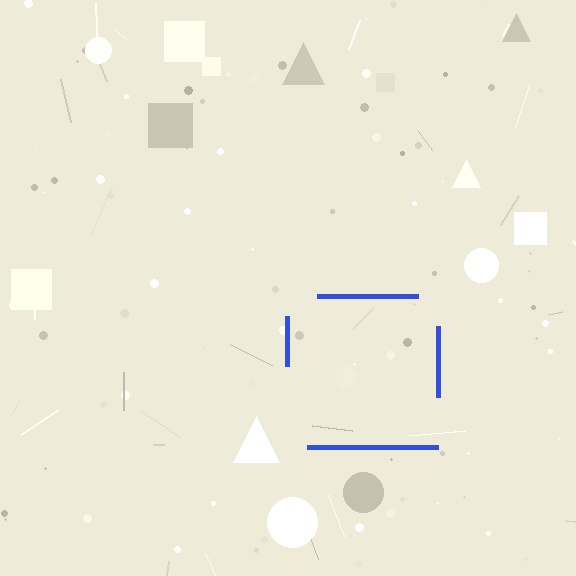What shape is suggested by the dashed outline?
The dashed outline suggests a square.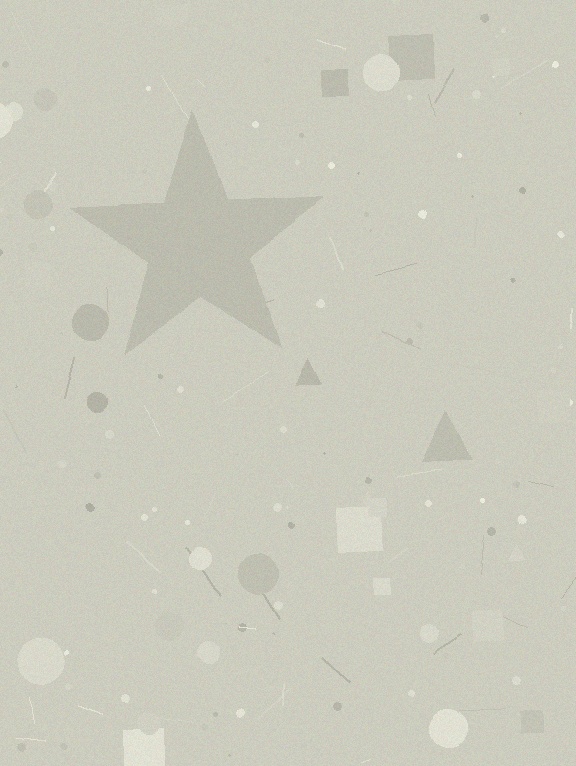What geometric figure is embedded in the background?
A star is embedded in the background.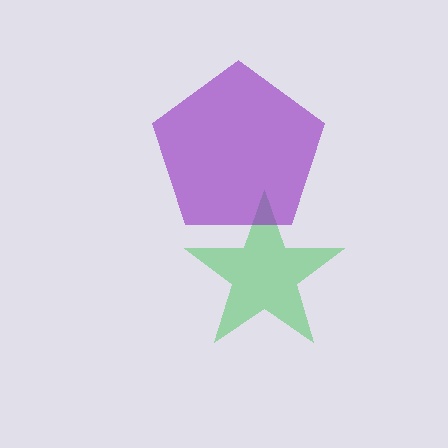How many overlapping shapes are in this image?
There are 2 overlapping shapes in the image.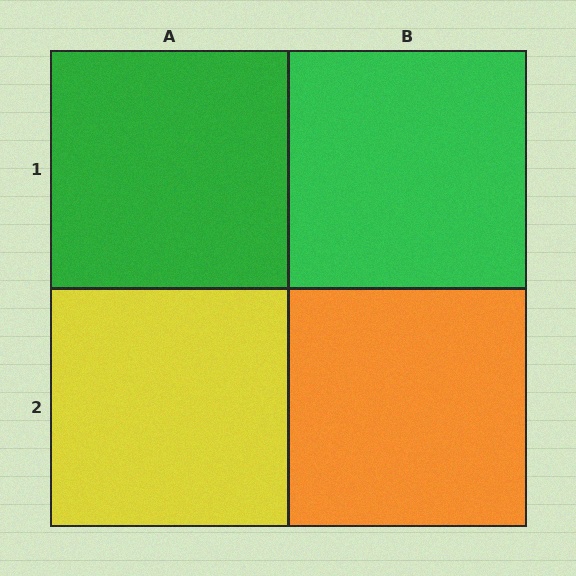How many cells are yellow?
1 cell is yellow.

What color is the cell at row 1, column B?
Green.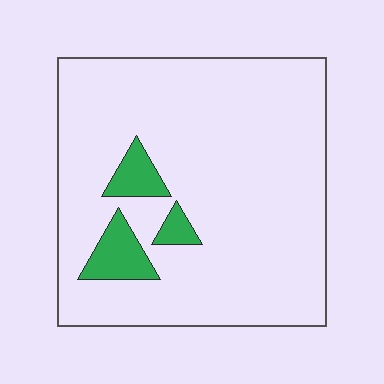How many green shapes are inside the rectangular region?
3.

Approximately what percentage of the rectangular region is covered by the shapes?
Approximately 10%.